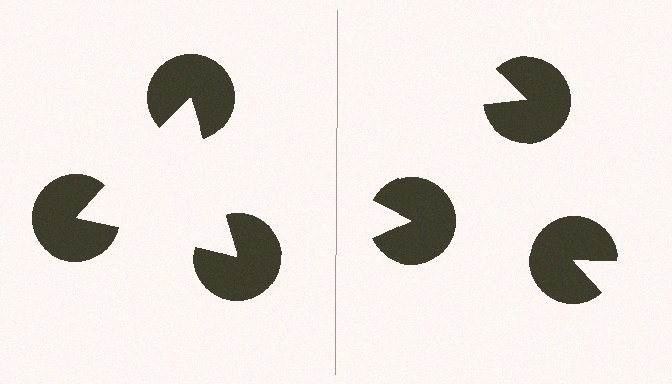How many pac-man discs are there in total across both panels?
6 — 3 on each side.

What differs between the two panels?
The pac-man discs are positioned identically on both sides; only the wedge orientations differ. On the left they align to a triangle; on the right they are misaligned.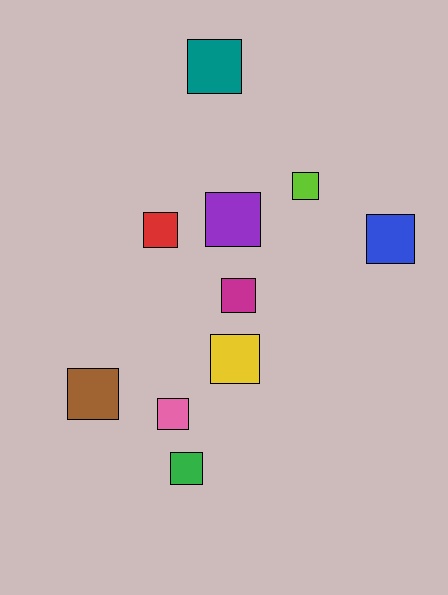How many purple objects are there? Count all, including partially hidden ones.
There is 1 purple object.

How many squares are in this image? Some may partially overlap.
There are 10 squares.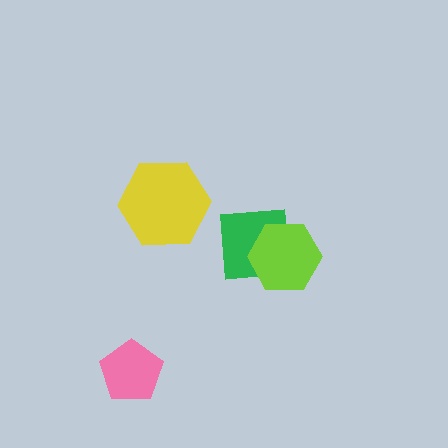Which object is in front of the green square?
The lime hexagon is in front of the green square.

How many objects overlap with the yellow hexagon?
0 objects overlap with the yellow hexagon.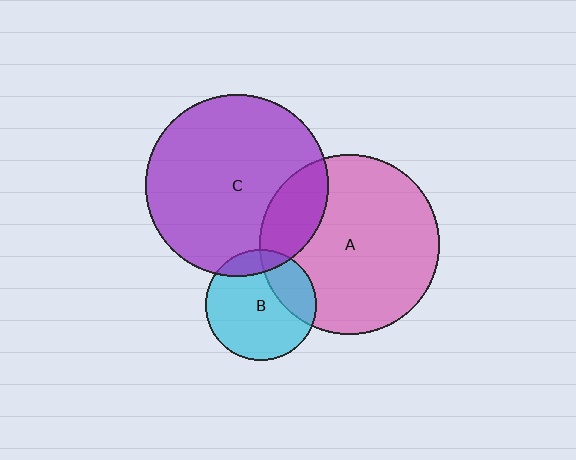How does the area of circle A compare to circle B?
Approximately 2.7 times.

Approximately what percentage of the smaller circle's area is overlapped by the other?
Approximately 25%.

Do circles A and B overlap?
Yes.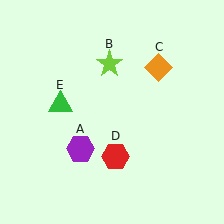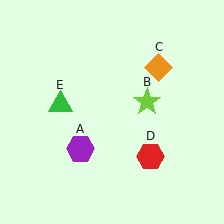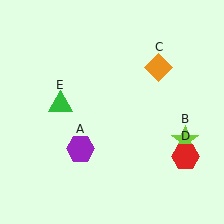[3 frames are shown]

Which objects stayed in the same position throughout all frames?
Purple hexagon (object A) and orange diamond (object C) and green triangle (object E) remained stationary.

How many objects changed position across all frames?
2 objects changed position: lime star (object B), red hexagon (object D).